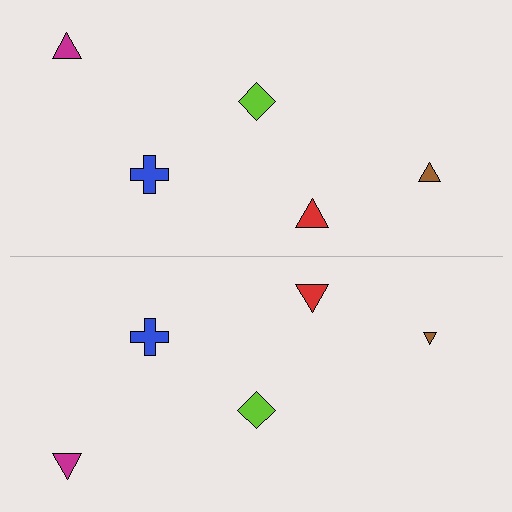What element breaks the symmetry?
The brown triangle on the bottom side has a different size than its mirror counterpart.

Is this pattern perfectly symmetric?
No, the pattern is not perfectly symmetric. The brown triangle on the bottom side has a different size than its mirror counterpart.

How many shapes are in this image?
There are 10 shapes in this image.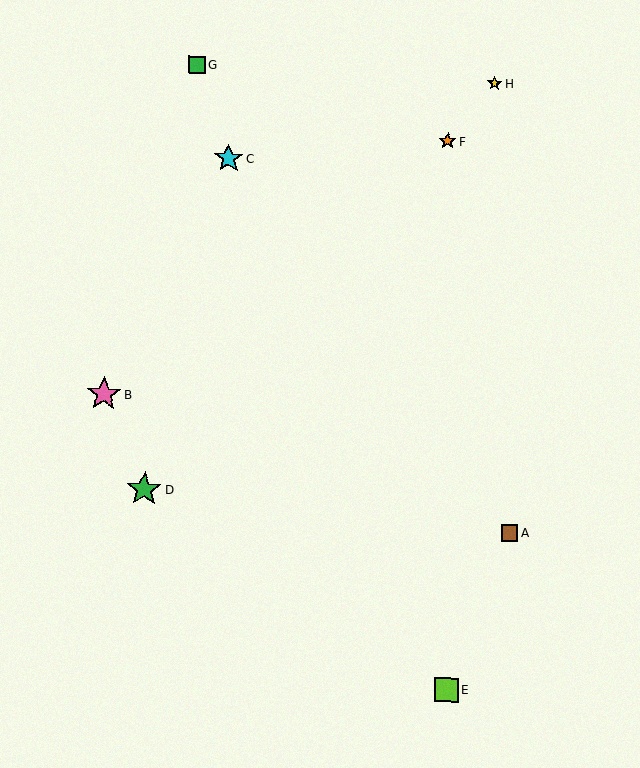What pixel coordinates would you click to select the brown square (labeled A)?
Click at (510, 533) to select the brown square A.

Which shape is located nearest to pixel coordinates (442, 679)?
The lime square (labeled E) at (447, 690) is nearest to that location.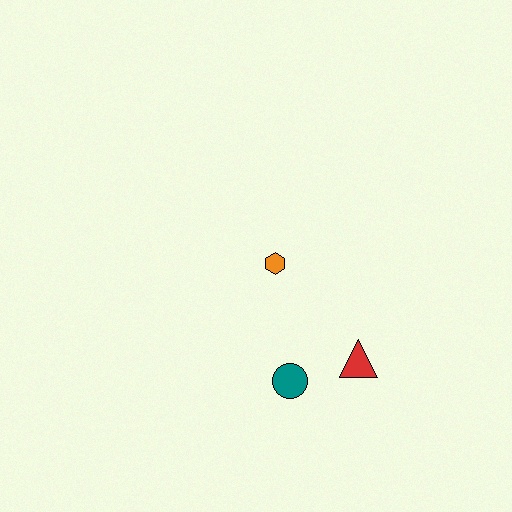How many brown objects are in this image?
There are no brown objects.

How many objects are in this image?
There are 3 objects.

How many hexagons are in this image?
There is 1 hexagon.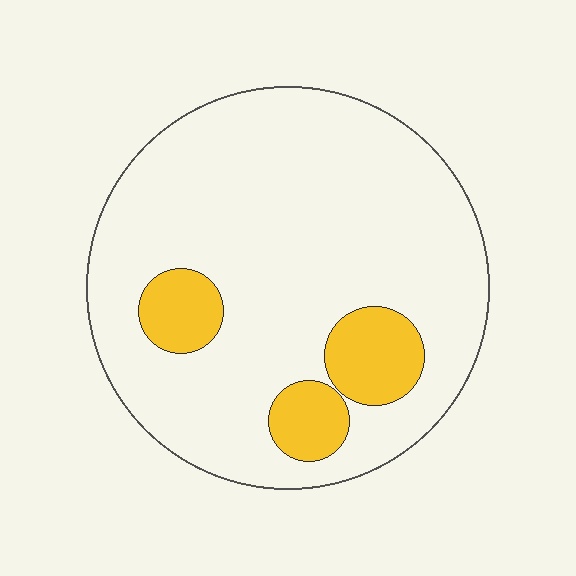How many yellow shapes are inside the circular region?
3.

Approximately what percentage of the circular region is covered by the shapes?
Approximately 15%.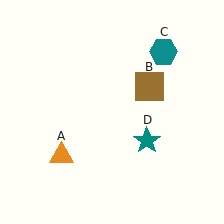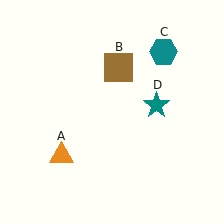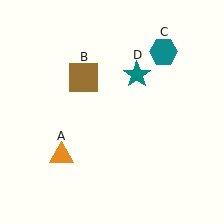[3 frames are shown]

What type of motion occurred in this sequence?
The brown square (object B), teal star (object D) rotated counterclockwise around the center of the scene.